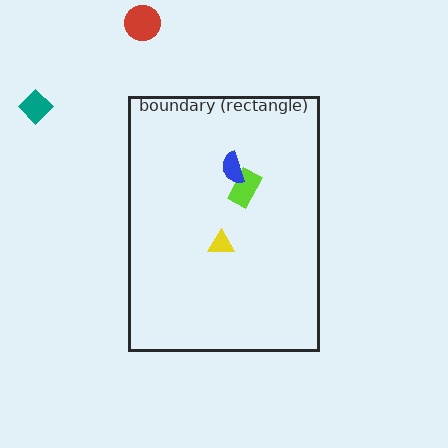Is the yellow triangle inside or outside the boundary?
Inside.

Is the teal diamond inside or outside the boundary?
Outside.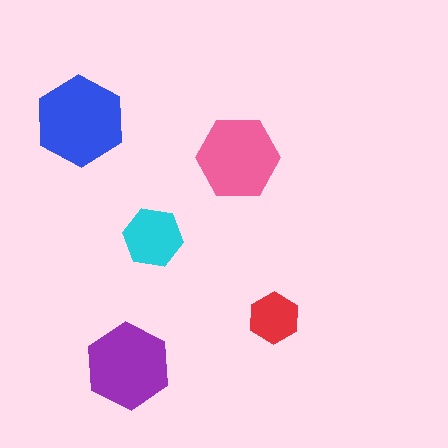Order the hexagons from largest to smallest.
the blue one, the purple one, the pink one, the cyan one, the red one.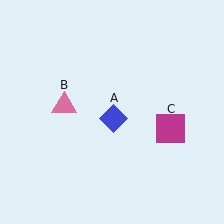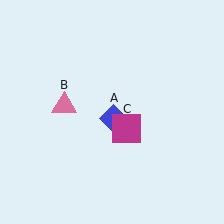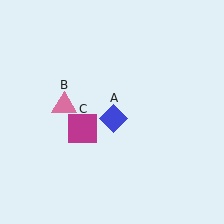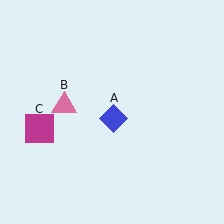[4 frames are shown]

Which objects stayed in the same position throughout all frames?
Blue diamond (object A) and pink triangle (object B) remained stationary.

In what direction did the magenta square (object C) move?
The magenta square (object C) moved left.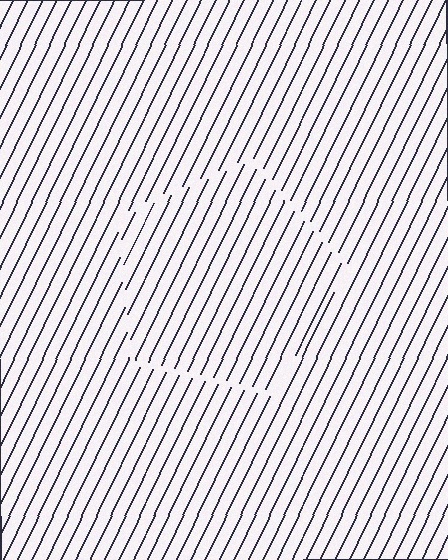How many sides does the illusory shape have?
5 sides — the line-ends trace a pentagon.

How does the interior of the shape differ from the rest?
The interior of the shape contains the same grating, shifted by half a period — the contour is defined by the phase discontinuity where line-ends from the inner and outer gratings abut.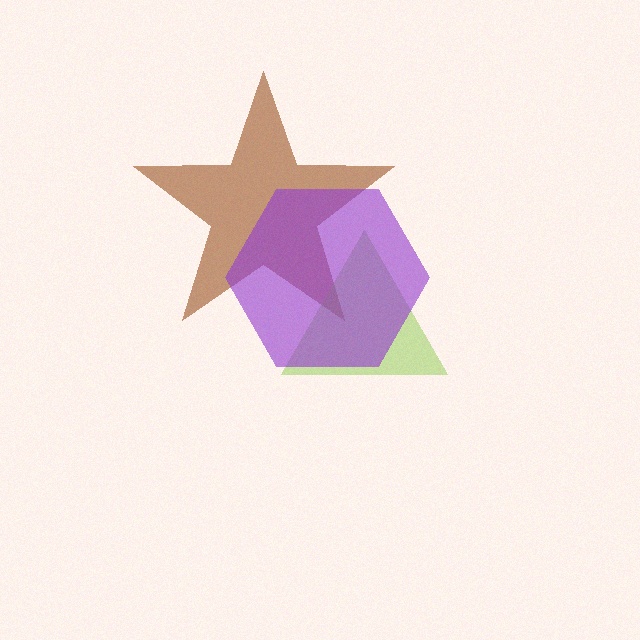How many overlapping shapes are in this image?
There are 3 overlapping shapes in the image.